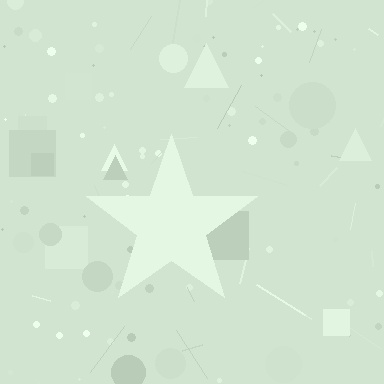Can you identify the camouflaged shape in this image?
The camouflaged shape is a star.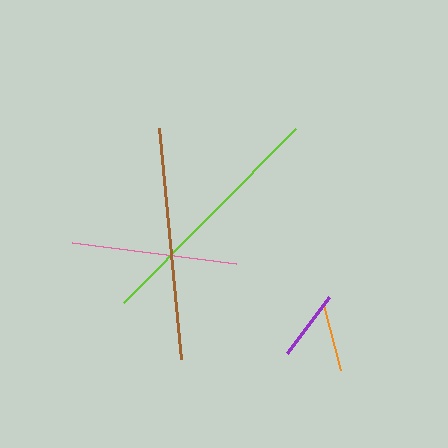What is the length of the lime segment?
The lime segment is approximately 245 pixels long.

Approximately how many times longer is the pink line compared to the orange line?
The pink line is approximately 2.5 times the length of the orange line.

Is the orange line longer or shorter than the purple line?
The purple line is longer than the orange line.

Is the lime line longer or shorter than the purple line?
The lime line is longer than the purple line.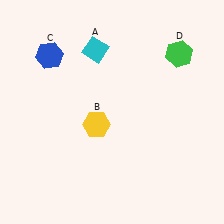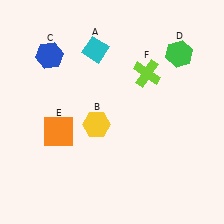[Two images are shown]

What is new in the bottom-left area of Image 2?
An orange square (E) was added in the bottom-left area of Image 2.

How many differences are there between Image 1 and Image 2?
There are 2 differences between the two images.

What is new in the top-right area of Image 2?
A lime cross (F) was added in the top-right area of Image 2.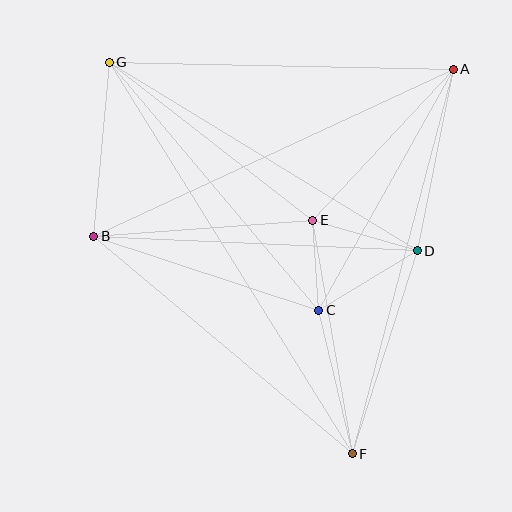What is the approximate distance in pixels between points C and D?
The distance between C and D is approximately 115 pixels.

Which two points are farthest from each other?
Points F and G are farthest from each other.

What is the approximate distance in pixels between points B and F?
The distance between B and F is approximately 338 pixels.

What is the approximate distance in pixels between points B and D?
The distance between B and D is approximately 324 pixels.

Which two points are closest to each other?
Points C and E are closest to each other.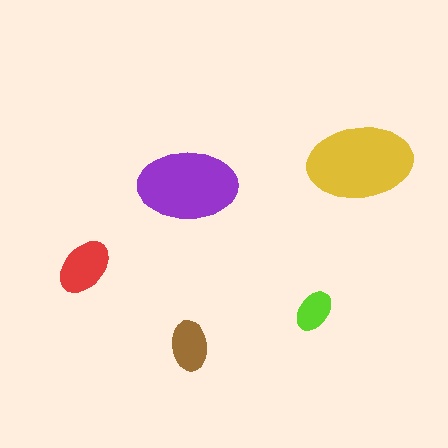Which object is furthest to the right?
The yellow ellipse is rightmost.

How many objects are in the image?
There are 5 objects in the image.